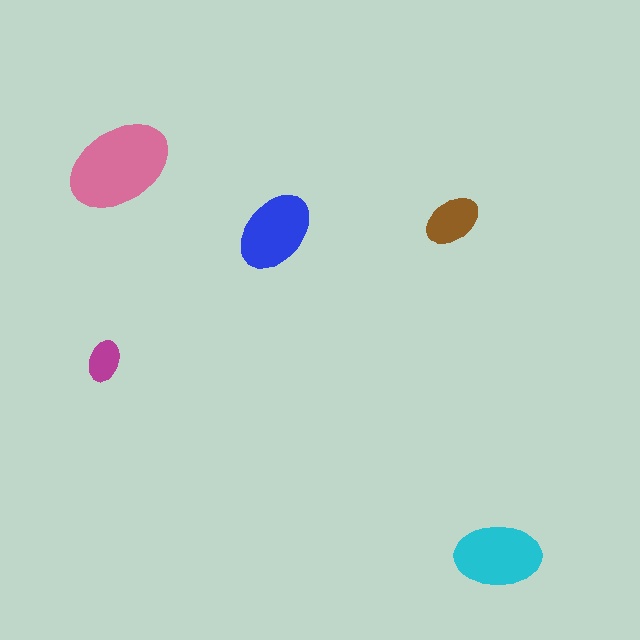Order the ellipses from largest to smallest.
the pink one, the cyan one, the blue one, the brown one, the magenta one.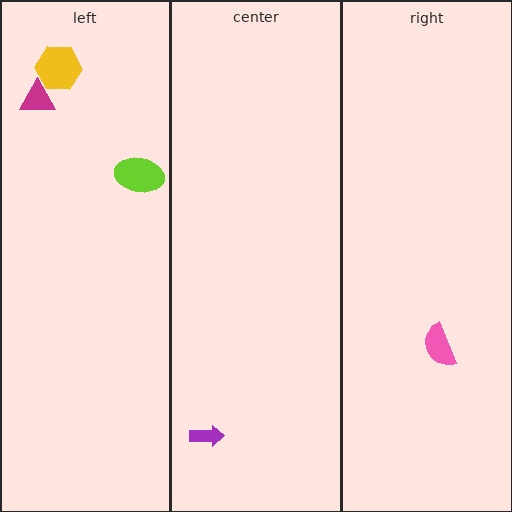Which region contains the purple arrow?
The center region.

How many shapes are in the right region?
1.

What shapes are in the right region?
The pink semicircle.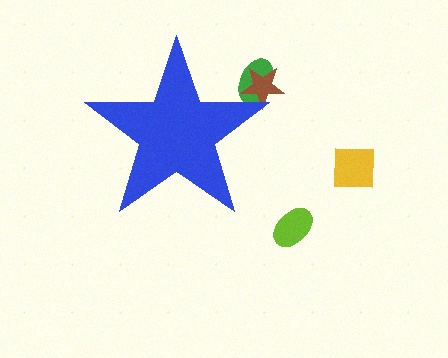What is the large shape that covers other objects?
A blue star.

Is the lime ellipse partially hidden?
No, the lime ellipse is fully visible.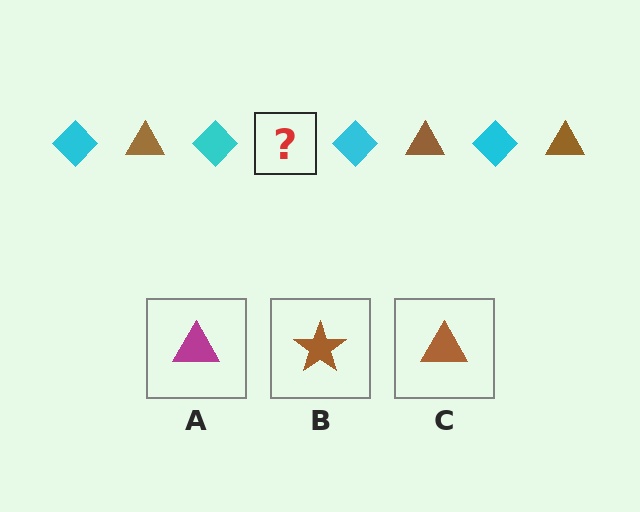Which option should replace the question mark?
Option C.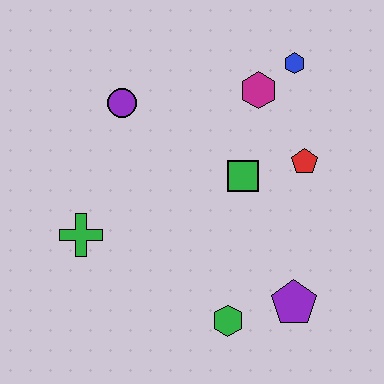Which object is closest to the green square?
The red pentagon is closest to the green square.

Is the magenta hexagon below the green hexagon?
No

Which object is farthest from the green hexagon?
The blue hexagon is farthest from the green hexagon.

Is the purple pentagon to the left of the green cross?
No